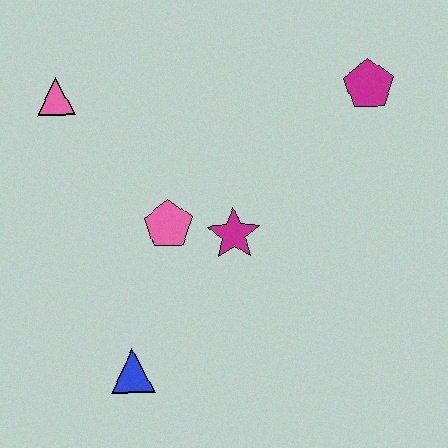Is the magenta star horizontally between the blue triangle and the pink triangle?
No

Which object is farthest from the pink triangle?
The magenta pentagon is farthest from the pink triangle.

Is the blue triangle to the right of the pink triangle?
Yes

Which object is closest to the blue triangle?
The pink pentagon is closest to the blue triangle.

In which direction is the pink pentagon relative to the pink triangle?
The pink pentagon is below the pink triangle.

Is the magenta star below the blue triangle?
No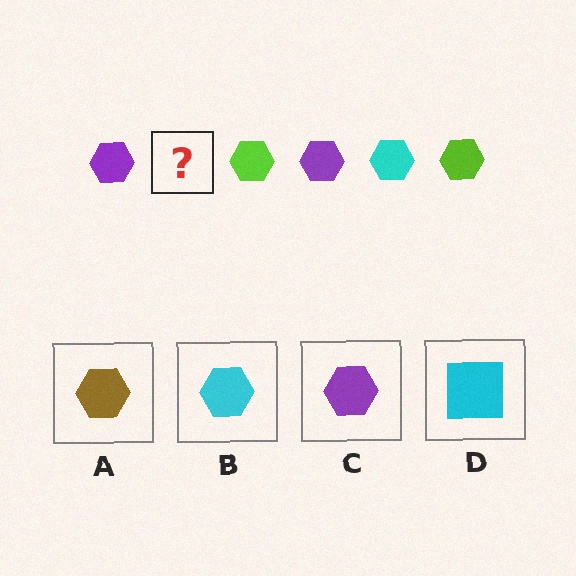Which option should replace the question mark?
Option B.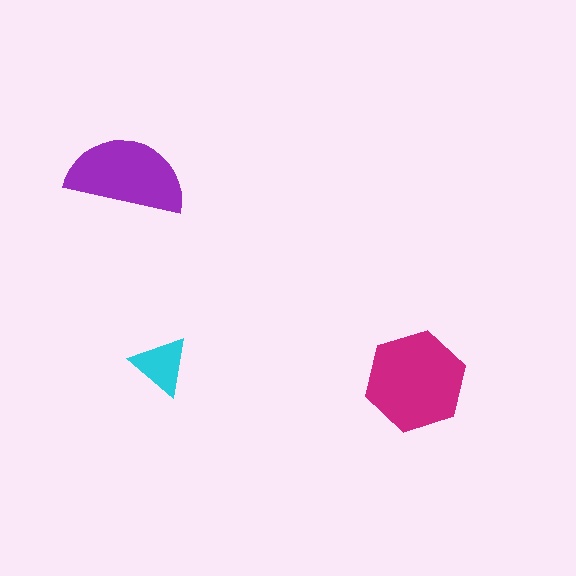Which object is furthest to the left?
The purple semicircle is leftmost.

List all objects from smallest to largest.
The cyan triangle, the purple semicircle, the magenta hexagon.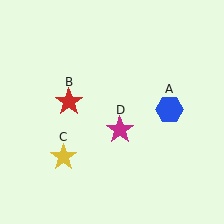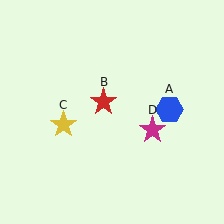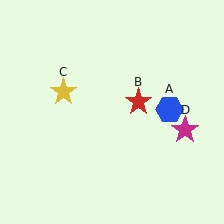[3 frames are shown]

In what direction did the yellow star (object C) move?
The yellow star (object C) moved up.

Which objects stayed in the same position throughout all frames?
Blue hexagon (object A) remained stationary.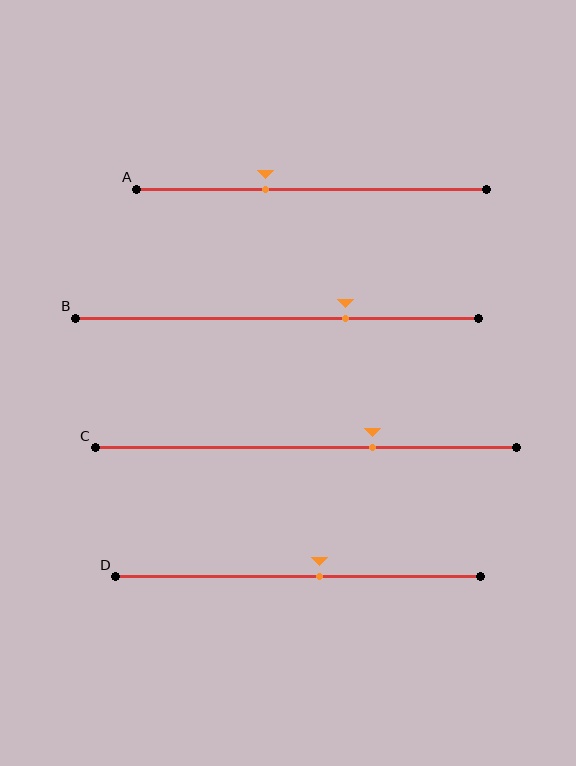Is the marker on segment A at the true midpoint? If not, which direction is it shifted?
No, the marker on segment A is shifted to the left by about 13% of the segment length.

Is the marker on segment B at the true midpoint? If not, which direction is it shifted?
No, the marker on segment B is shifted to the right by about 17% of the segment length.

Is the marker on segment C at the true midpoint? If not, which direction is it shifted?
No, the marker on segment C is shifted to the right by about 16% of the segment length.